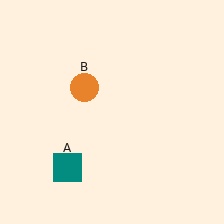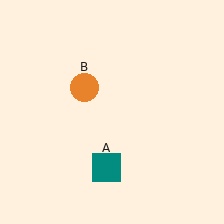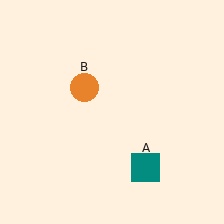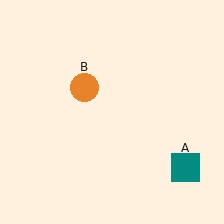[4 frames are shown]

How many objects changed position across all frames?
1 object changed position: teal square (object A).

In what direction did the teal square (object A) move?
The teal square (object A) moved right.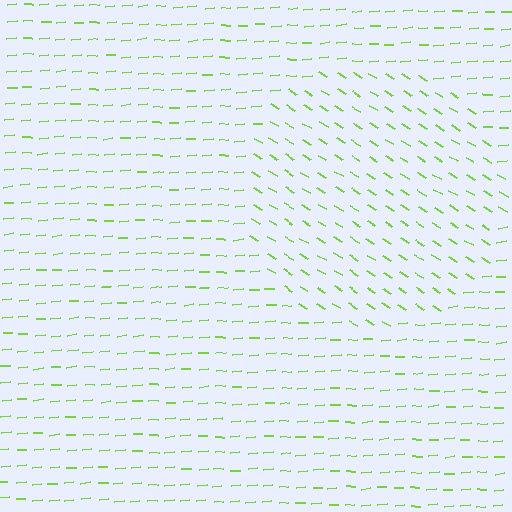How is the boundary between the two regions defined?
The boundary is defined purely by a change in line orientation (approximately 36 degrees difference). All lines are the same color and thickness.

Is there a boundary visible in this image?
Yes, there is a texture boundary formed by a change in line orientation.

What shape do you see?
I see a circle.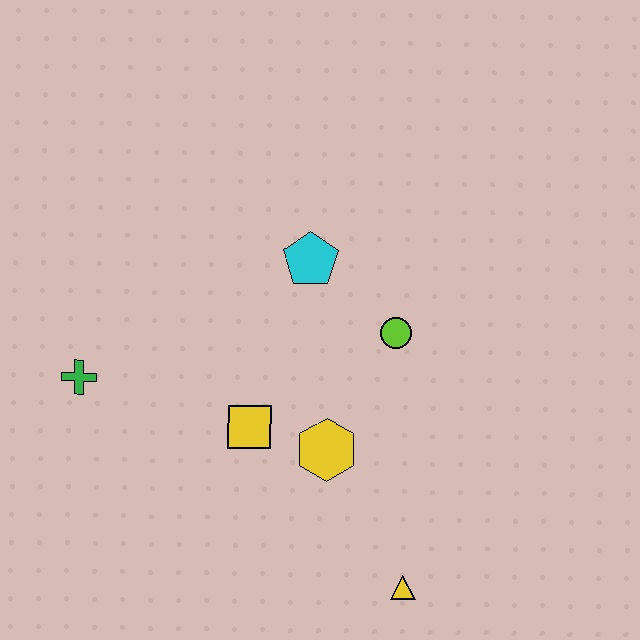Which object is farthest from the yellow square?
The yellow triangle is farthest from the yellow square.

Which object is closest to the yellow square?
The yellow hexagon is closest to the yellow square.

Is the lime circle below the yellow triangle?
No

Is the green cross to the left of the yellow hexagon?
Yes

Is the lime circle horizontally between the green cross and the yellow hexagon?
No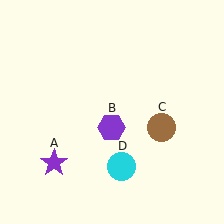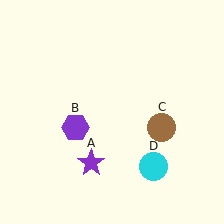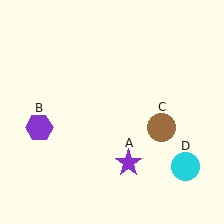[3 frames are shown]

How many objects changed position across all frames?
3 objects changed position: purple star (object A), purple hexagon (object B), cyan circle (object D).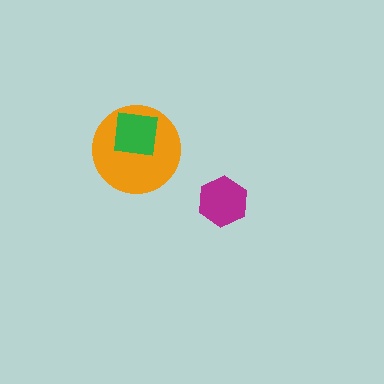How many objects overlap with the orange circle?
1 object overlaps with the orange circle.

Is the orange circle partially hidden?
Yes, it is partially covered by another shape.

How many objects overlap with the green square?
1 object overlaps with the green square.